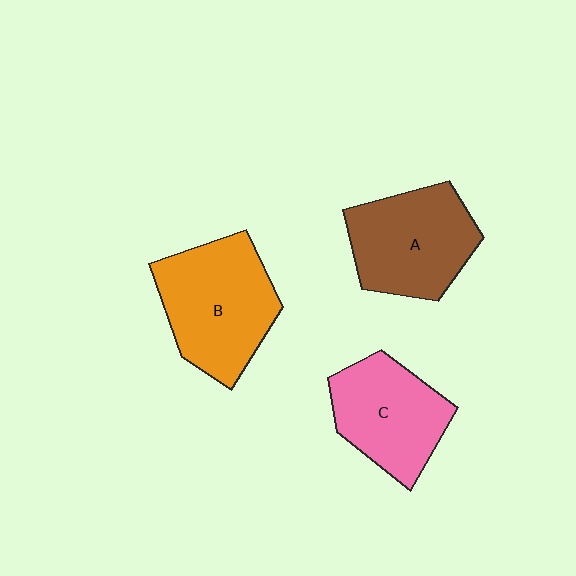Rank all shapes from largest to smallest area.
From largest to smallest: B (orange), A (brown), C (pink).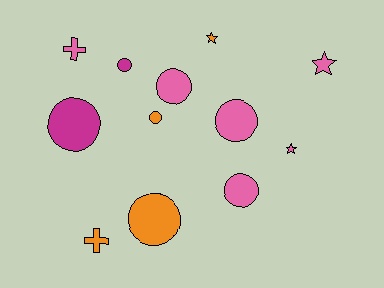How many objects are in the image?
There are 12 objects.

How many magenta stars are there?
There are no magenta stars.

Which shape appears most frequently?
Circle, with 7 objects.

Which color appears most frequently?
Pink, with 6 objects.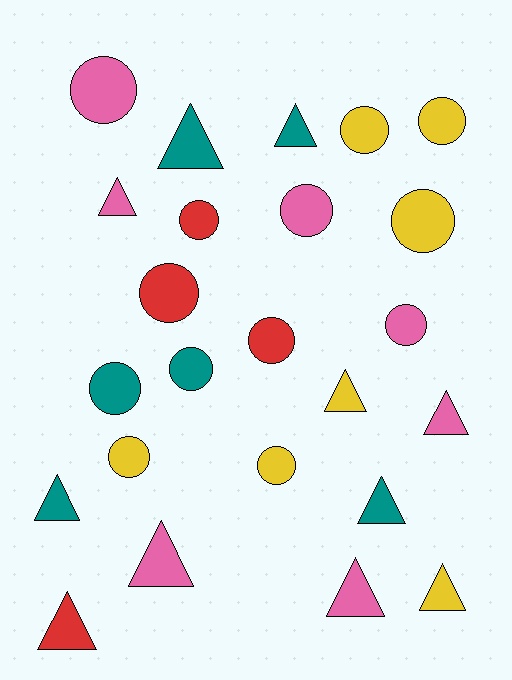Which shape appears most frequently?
Circle, with 13 objects.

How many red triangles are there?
There is 1 red triangle.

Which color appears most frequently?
Yellow, with 7 objects.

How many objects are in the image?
There are 24 objects.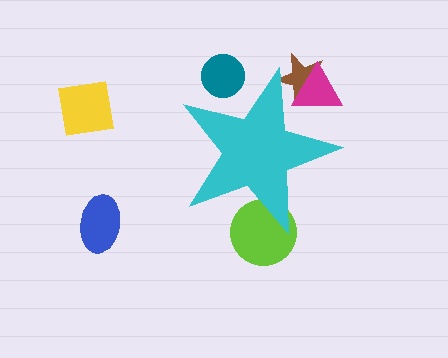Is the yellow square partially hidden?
No, the yellow square is fully visible.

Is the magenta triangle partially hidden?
Yes, the magenta triangle is partially hidden behind the cyan star.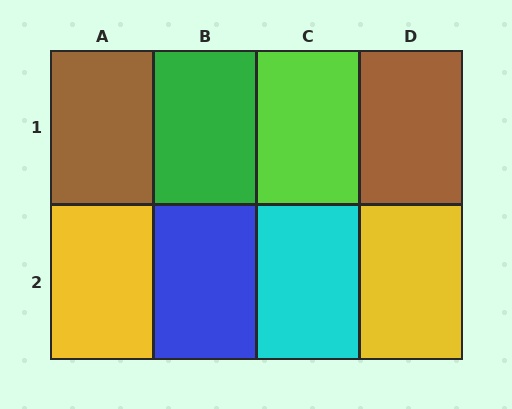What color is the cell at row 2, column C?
Cyan.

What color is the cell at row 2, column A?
Yellow.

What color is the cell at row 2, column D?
Yellow.